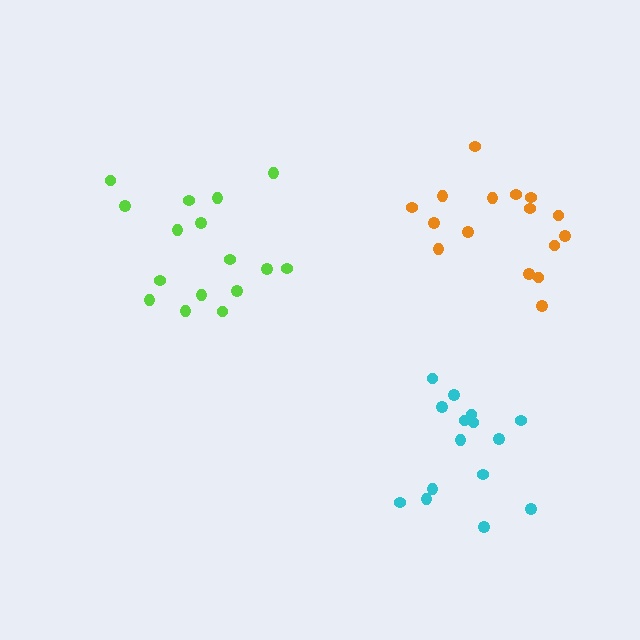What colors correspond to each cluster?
The clusters are colored: lime, cyan, orange.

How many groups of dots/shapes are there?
There are 3 groups.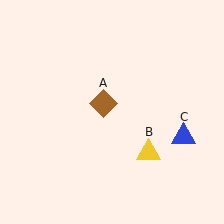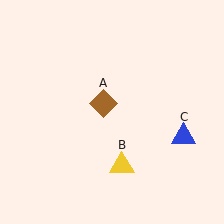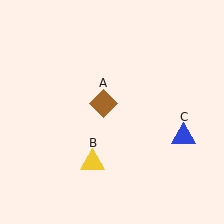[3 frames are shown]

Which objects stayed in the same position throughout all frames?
Brown diamond (object A) and blue triangle (object C) remained stationary.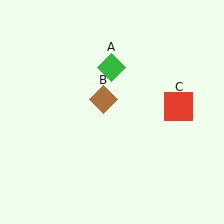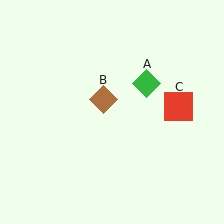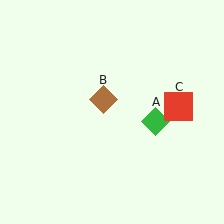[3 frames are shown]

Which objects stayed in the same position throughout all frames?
Brown diamond (object B) and red square (object C) remained stationary.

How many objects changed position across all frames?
1 object changed position: green diamond (object A).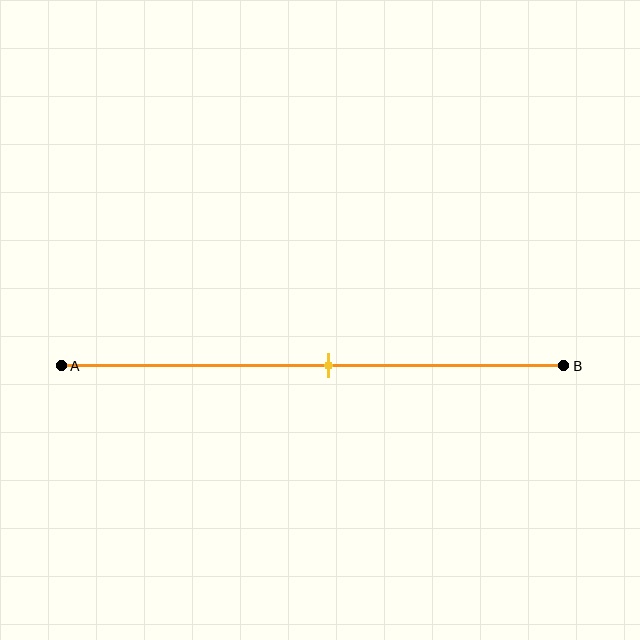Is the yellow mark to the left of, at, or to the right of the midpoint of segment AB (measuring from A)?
The yellow mark is to the right of the midpoint of segment AB.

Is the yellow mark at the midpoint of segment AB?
No, the mark is at about 55% from A, not at the 50% midpoint.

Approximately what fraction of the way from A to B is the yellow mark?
The yellow mark is approximately 55% of the way from A to B.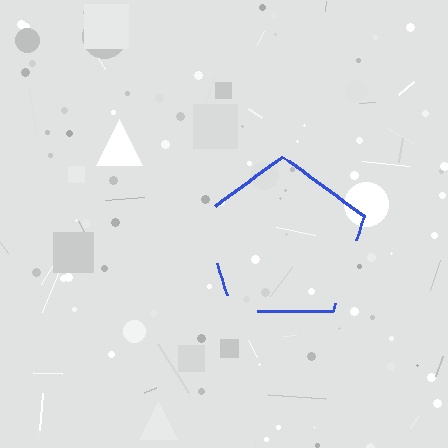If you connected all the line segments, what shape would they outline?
They would outline a pentagon.